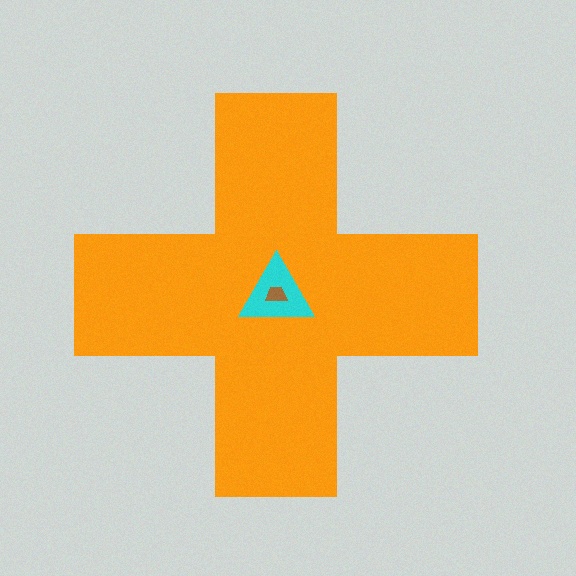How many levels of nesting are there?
3.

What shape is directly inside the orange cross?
The cyan triangle.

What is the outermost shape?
The orange cross.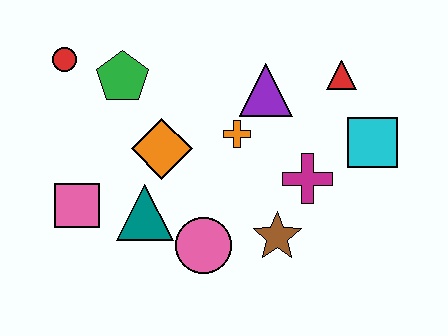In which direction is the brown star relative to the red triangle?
The brown star is below the red triangle.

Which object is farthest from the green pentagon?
The cyan square is farthest from the green pentagon.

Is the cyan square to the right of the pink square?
Yes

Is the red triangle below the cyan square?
No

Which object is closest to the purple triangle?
The orange cross is closest to the purple triangle.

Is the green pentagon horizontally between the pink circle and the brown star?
No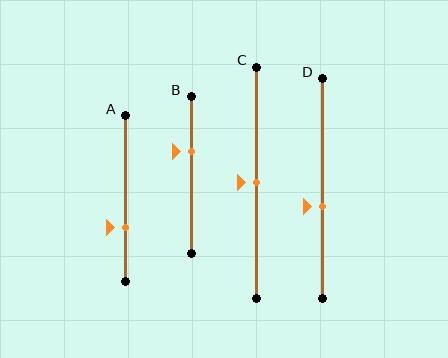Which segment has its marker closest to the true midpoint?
Segment C has its marker closest to the true midpoint.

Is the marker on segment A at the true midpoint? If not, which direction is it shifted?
No, the marker on segment A is shifted downward by about 18% of the segment length.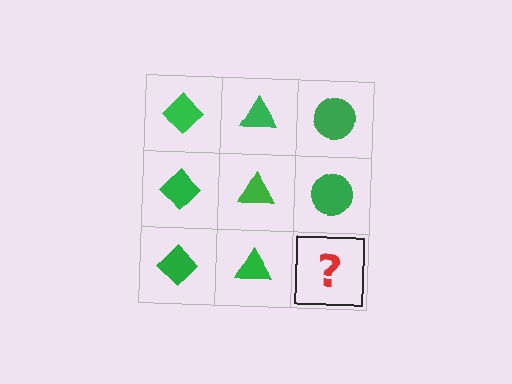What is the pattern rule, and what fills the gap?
The rule is that each column has a consistent shape. The gap should be filled with a green circle.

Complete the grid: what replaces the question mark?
The question mark should be replaced with a green circle.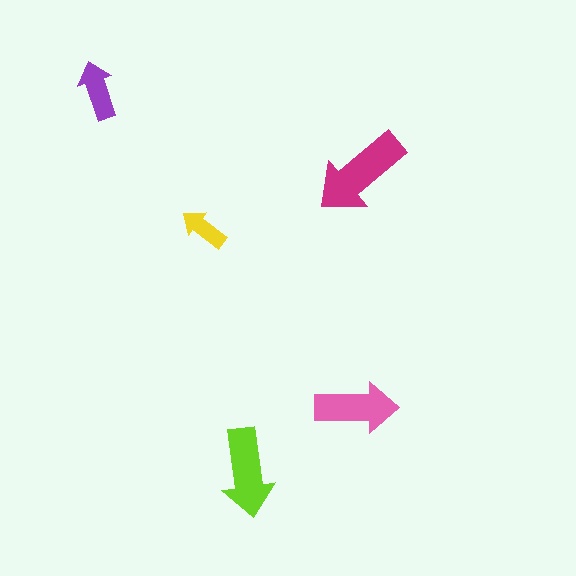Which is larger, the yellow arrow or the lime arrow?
The lime one.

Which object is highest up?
The purple arrow is topmost.